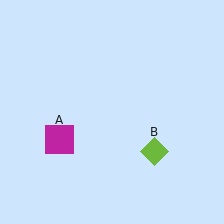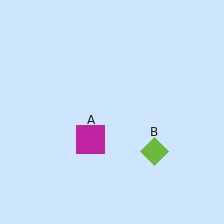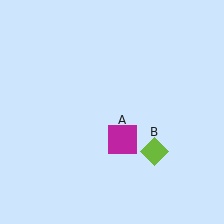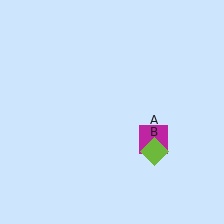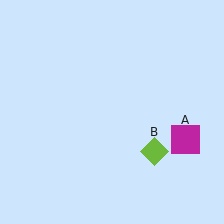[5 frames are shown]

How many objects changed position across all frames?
1 object changed position: magenta square (object A).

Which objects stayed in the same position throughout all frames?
Lime diamond (object B) remained stationary.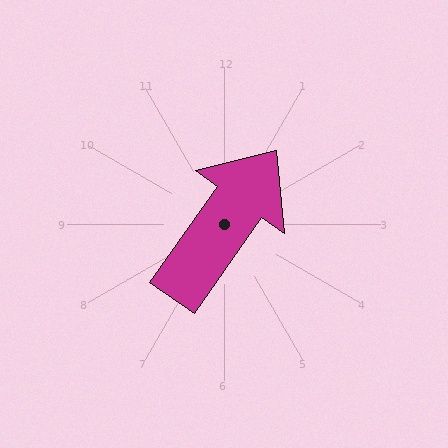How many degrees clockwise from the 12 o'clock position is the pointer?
Approximately 35 degrees.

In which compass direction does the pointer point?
Northeast.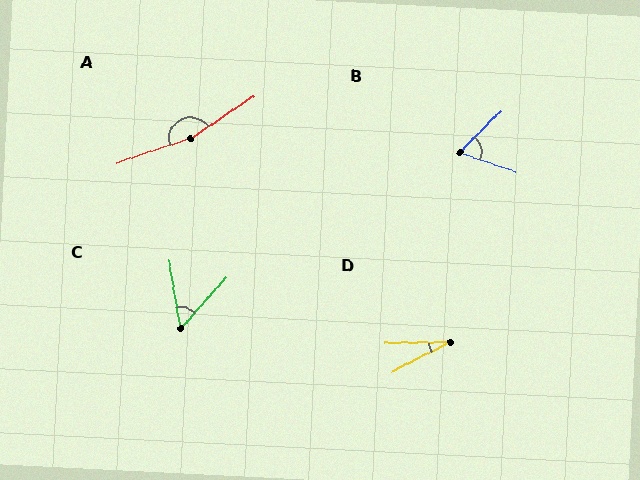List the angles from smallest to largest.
D (26°), C (51°), B (64°), A (165°).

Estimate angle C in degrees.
Approximately 51 degrees.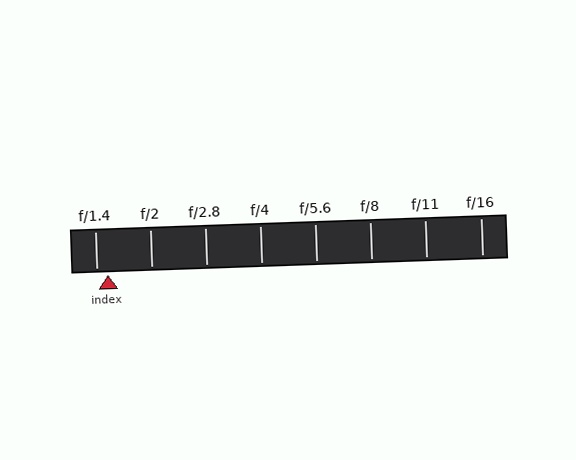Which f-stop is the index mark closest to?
The index mark is closest to f/1.4.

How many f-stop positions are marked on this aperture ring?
There are 8 f-stop positions marked.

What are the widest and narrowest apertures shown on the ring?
The widest aperture shown is f/1.4 and the narrowest is f/16.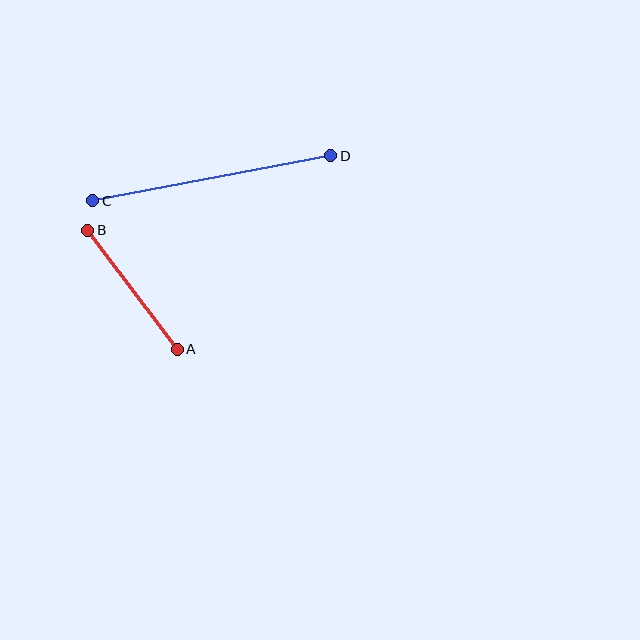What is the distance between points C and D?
The distance is approximately 242 pixels.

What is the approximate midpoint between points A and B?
The midpoint is at approximately (133, 290) pixels.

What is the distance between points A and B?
The distance is approximately 149 pixels.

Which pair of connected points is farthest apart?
Points C and D are farthest apart.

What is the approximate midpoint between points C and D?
The midpoint is at approximately (212, 178) pixels.